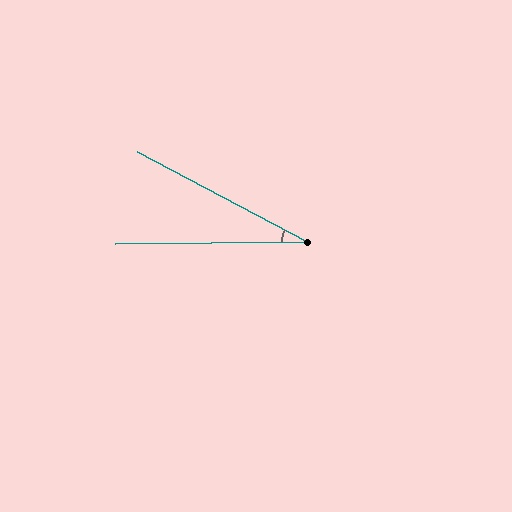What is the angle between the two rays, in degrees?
Approximately 29 degrees.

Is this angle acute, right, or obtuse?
It is acute.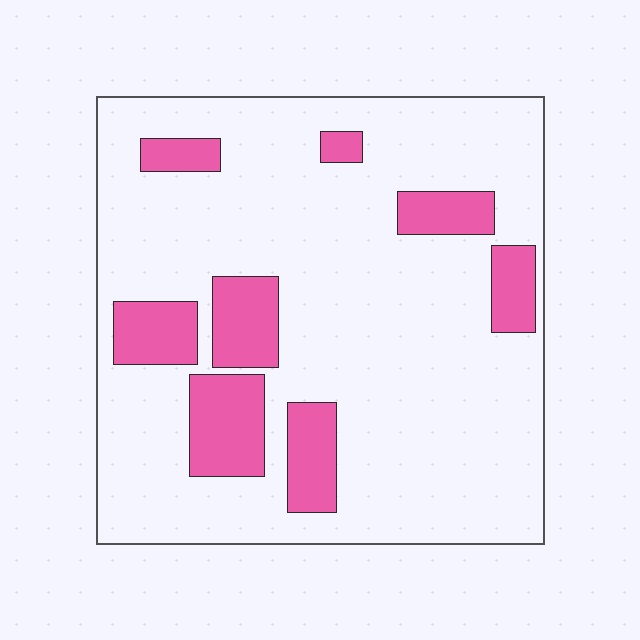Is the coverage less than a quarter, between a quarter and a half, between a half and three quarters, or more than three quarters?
Less than a quarter.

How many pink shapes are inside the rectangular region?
8.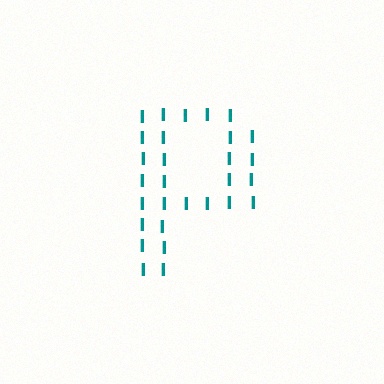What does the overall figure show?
The overall figure shows the letter P.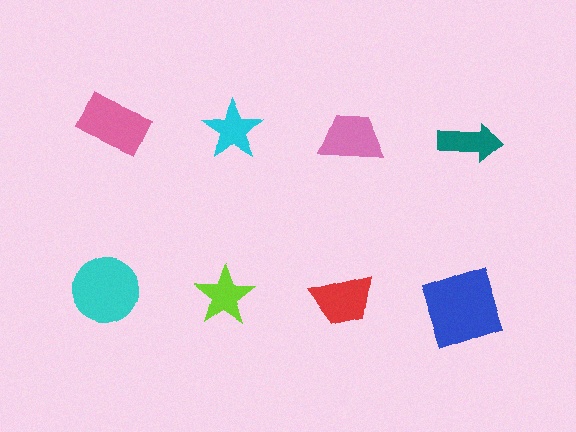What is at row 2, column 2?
A lime star.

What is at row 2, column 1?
A cyan circle.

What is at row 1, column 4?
A teal arrow.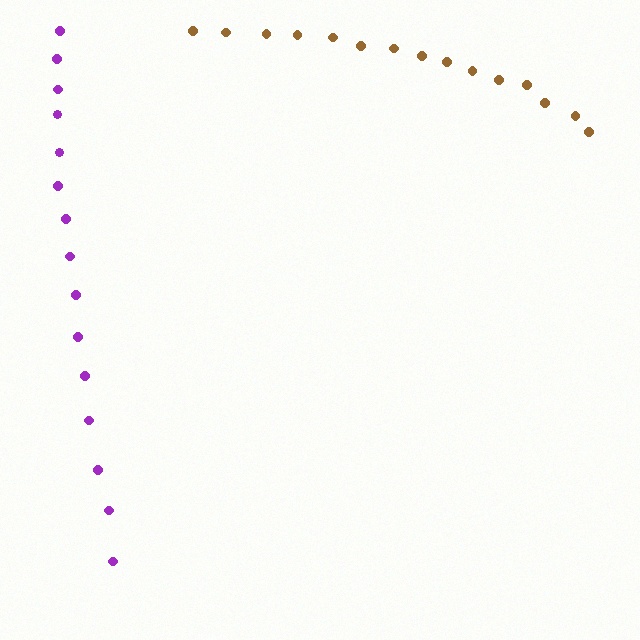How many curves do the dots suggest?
There are 2 distinct paths.